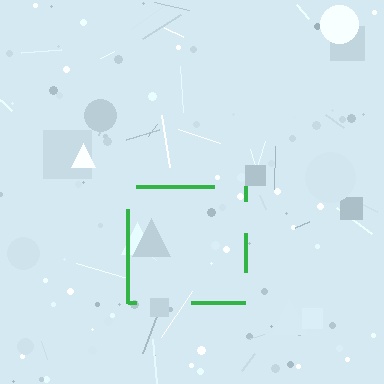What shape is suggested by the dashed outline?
The dashed outline suggests a square.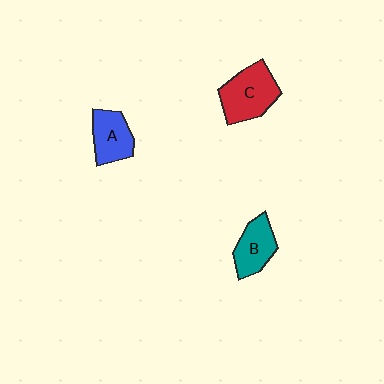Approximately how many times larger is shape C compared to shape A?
Approximately 1.4 times.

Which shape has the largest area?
Shape C (red).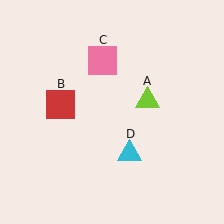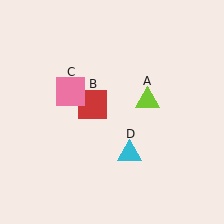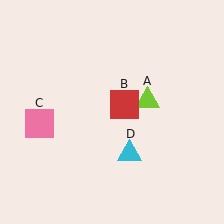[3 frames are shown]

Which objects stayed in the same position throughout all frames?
Lime triangle (object A) and cyan triangle (object D) remained stationary.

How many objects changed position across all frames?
2 objects changed position: red square (object B), pink square (object C).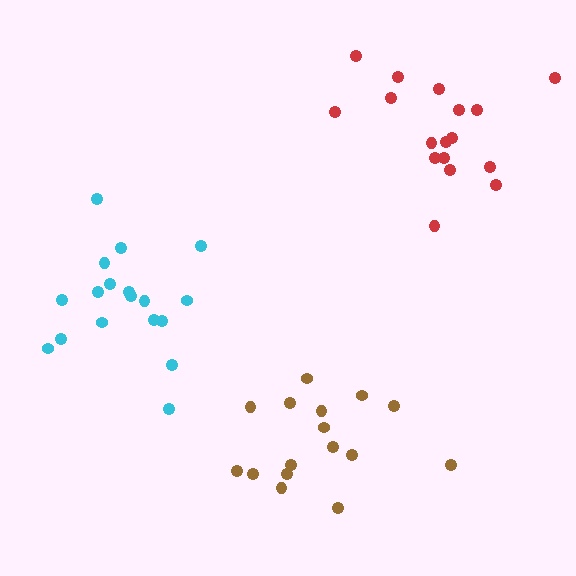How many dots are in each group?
Group 1: 16 dots, Group 2: 17 dots, Group 3: 18 dots (51 total).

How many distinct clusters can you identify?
There are 3 distinct clusters.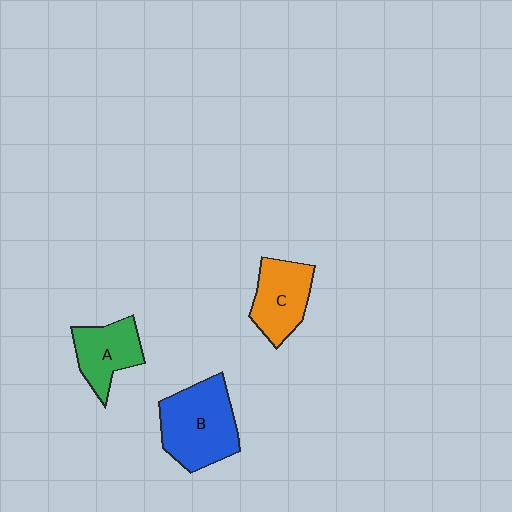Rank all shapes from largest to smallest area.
From largest to smallest: B (blue), C (orange), A (green).